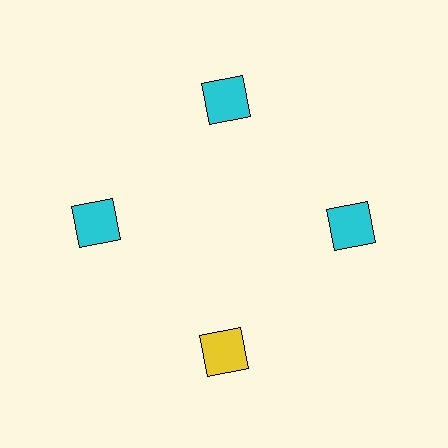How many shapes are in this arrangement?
There are 4 shapes arranged in a ring pattern.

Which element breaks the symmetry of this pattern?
The yellow square at roughly the 6 o'clock position breaks the symmetry. All other shapes are cyan squares.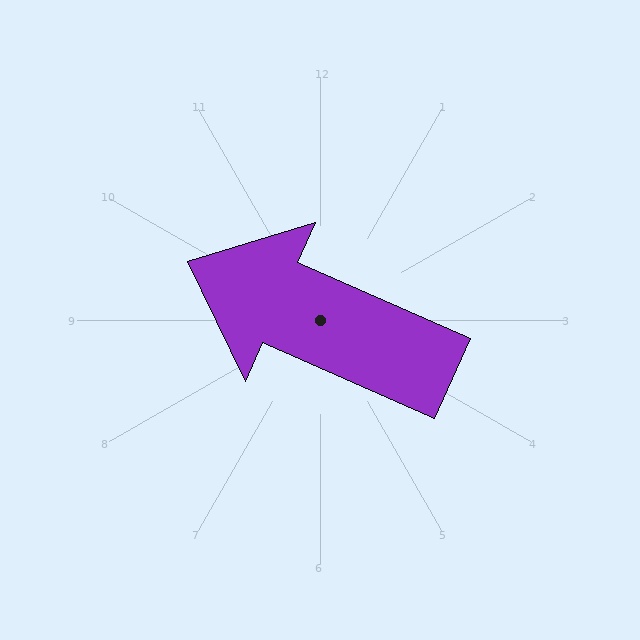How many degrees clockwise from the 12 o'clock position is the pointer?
Approximately 294 degrees.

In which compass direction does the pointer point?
Northwest.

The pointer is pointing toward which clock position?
Roughly 10 o'clock.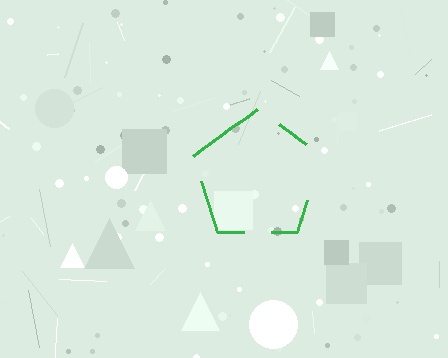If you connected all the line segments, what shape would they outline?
They would outline a pentagon.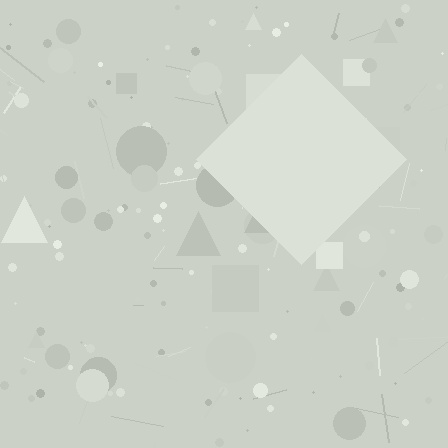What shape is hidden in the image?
A diamond is hidden in the image.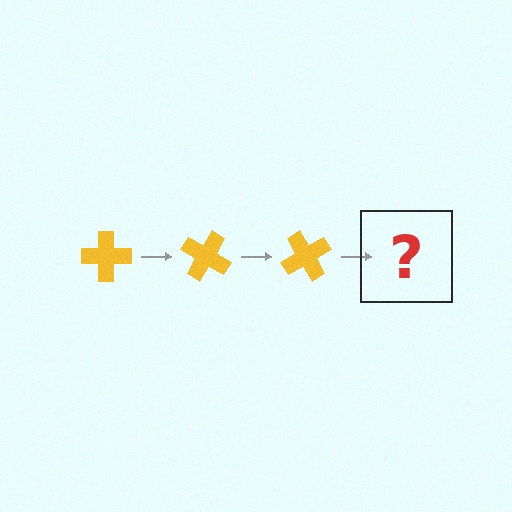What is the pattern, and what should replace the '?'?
The pattern is that the cross rotates 30 degrees each step. The '?' should be a yellow cross rotated 90 degrees.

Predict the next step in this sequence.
The next step is a yellow cross rotated 90 degrees.